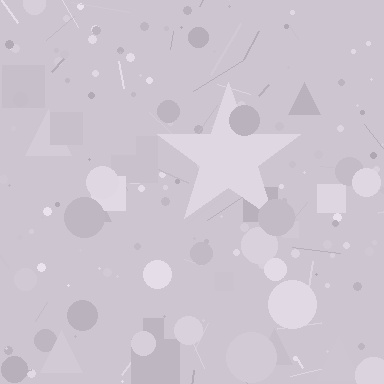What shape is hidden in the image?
A star is hidden in the image.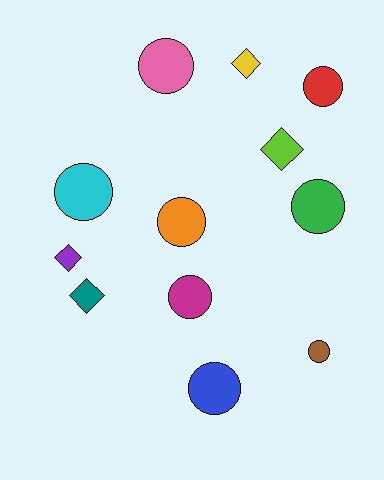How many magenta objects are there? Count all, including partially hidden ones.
There is 1 magenta object.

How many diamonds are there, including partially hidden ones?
There are 4 diamonds.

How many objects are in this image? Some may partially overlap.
There are 12 objects.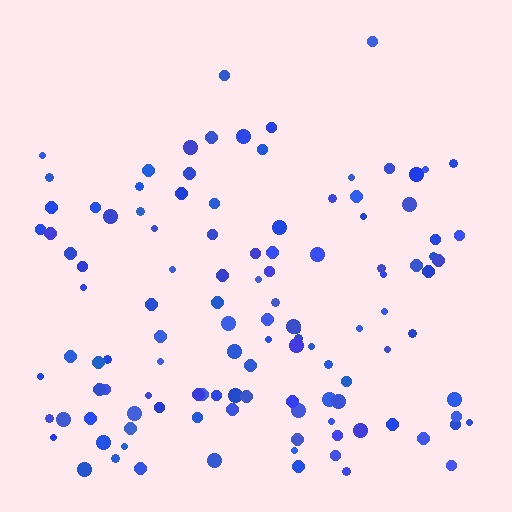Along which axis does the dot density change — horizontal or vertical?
Vertical.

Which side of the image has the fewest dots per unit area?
The top.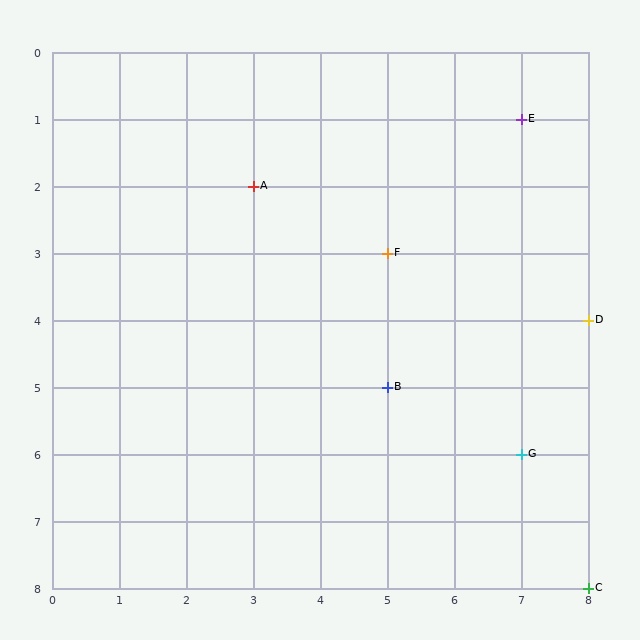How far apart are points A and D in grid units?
Points A and D are 5 columns and 2 rows apart (about 5.4 grid units diagonally).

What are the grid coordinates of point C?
Point C is at grid coordinates (8, 8).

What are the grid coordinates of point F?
Point F is at grid coordinates (5, 3).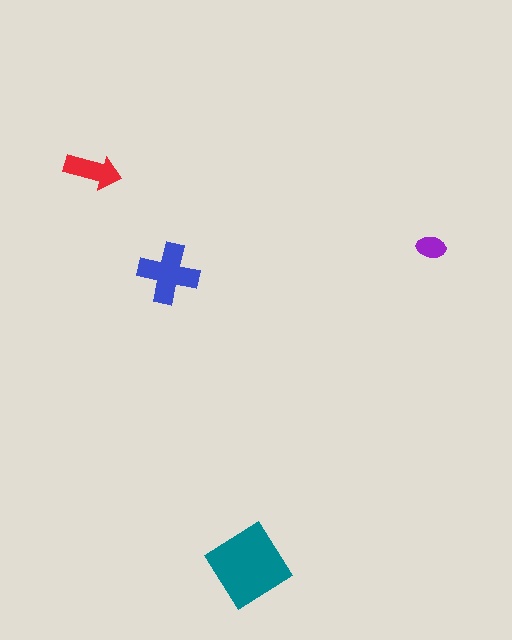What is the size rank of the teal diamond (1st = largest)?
1st.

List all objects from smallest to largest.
The purple ellipse, the red arrow, the blue cross, the teal diamond.